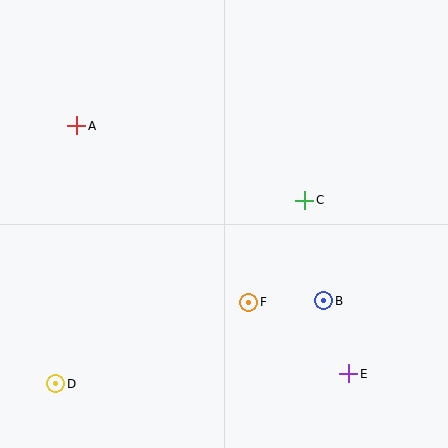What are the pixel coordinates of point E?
Point E is at (349, 374).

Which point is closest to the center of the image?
Point F at (249, 302) is closest to the center.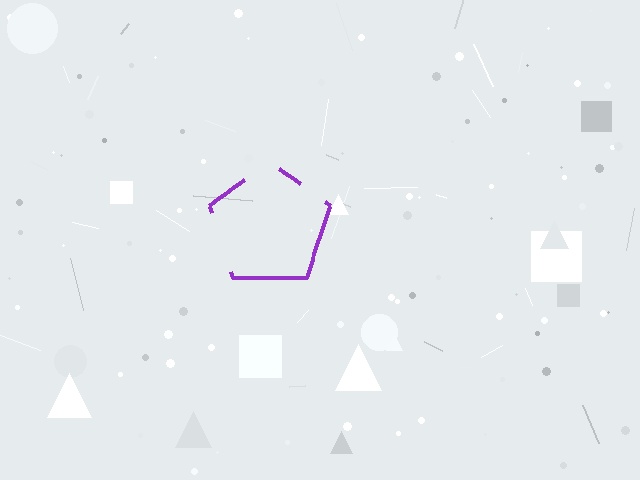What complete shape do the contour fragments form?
The contour fragments form a pentagon.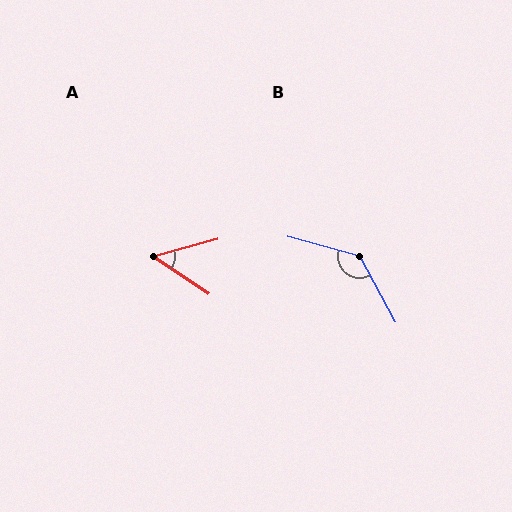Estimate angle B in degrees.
Approximately 133 degrees.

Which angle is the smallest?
A, at approximately 49 degrees.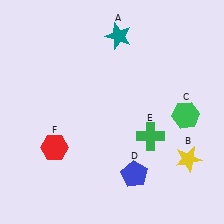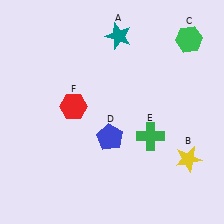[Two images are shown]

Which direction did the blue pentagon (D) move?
The blue pentagon (D) moved up.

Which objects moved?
The objects that moved are: the green hexagon (C), the blue pentagon (D), the red hexagon (F).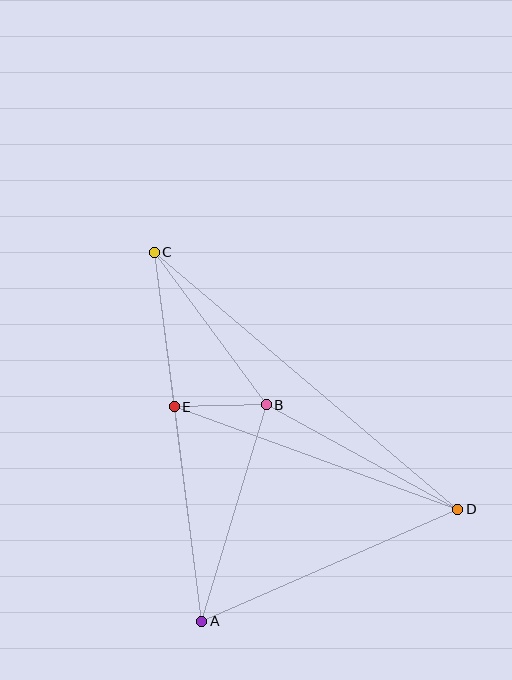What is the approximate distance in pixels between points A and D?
The distance between A and D is approximately 279 pixels.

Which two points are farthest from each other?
Points C and D are farthest from each other.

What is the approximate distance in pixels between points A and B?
The distance between A and B is approximately 226 pixels.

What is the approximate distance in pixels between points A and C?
The distance between A and C is approximately 372 pixels.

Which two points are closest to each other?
Points B and E are closest to each other.